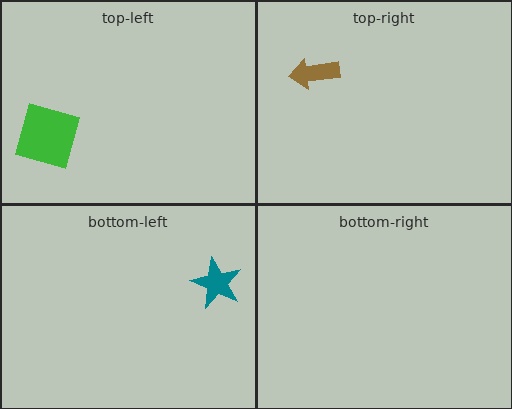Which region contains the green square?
The top-left region.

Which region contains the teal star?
The bottom-left region.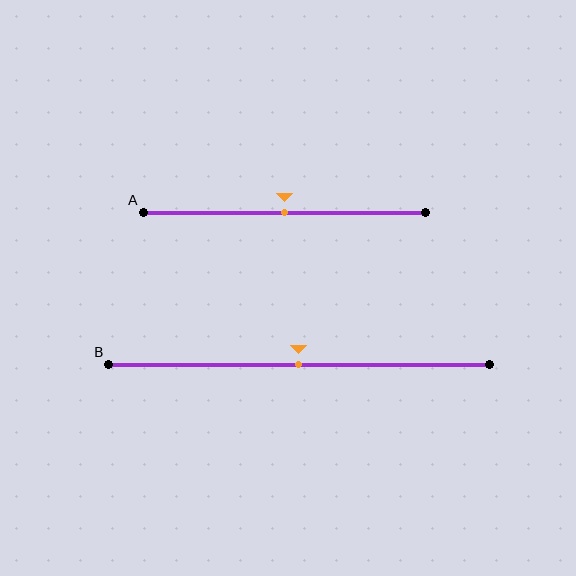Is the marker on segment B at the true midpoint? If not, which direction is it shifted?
Yes, the marker on segment B is at the true midpoint.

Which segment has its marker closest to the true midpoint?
Segment A has its marker closest to the true midpoint.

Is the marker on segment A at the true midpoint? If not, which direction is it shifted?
Yes, the marker on segment A is at the true midpoint.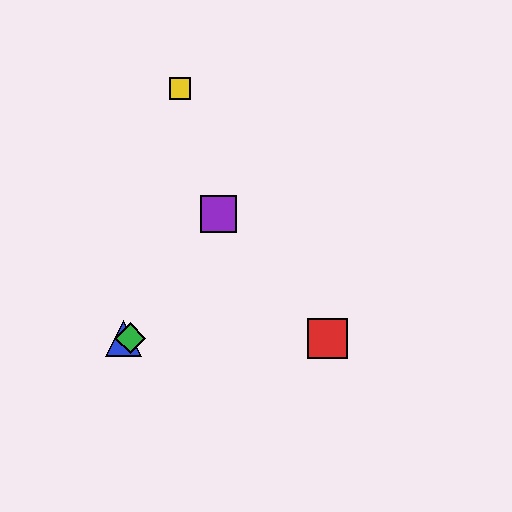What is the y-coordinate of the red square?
The red square is at y≈338.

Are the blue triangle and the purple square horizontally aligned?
No, the blue triangle is at y≈338 and the purple square is at y≈214.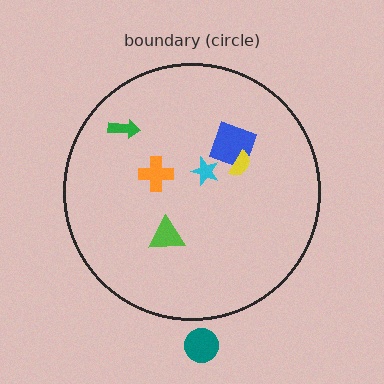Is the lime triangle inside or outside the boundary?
Inside.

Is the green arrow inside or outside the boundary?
Inside.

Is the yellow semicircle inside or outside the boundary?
Inside.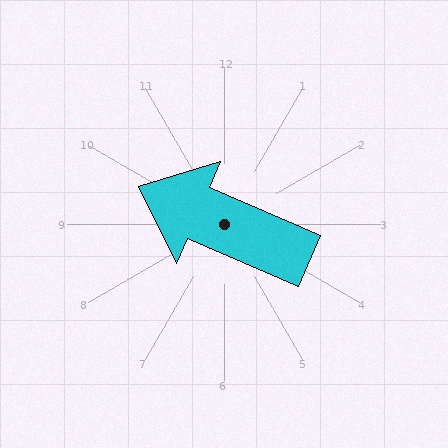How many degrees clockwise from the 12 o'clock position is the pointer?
Approximately 294 degrees.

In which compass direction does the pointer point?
Northwest.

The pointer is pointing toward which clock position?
Roughly 10 o'clock.